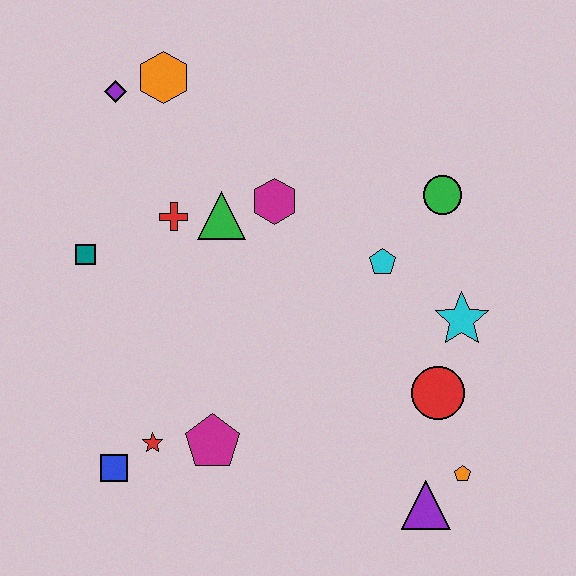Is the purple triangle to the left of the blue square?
No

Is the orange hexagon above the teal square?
Yes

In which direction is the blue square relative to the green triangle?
The blue square is below the green triangle.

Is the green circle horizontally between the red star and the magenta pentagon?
No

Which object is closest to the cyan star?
The red circle is closest to the cyan star.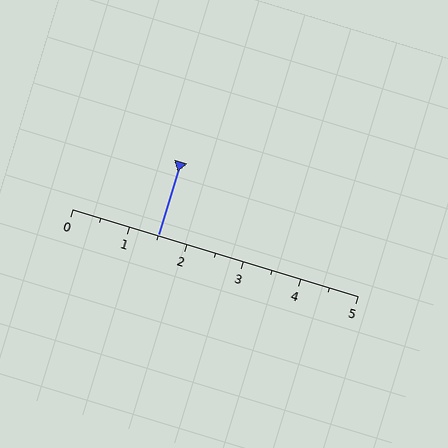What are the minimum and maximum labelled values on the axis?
The axis runs from 0 to 5.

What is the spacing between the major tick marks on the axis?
The major ticks are spaced 1 apart.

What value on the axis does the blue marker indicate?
The marker indicates approximately 1.5.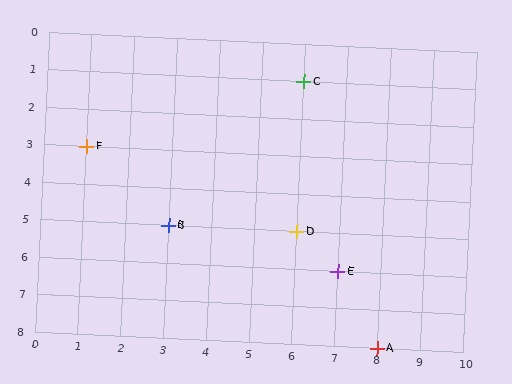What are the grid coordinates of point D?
Point D is at grid coordinates (6, 5).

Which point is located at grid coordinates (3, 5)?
Point B is at (3, 5).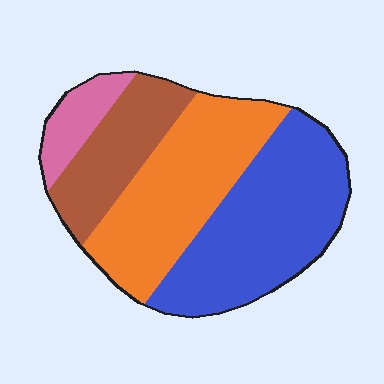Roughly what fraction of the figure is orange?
Orange covers around 35% of the figure.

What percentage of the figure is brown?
Brown takes up about one fifth (1/5) of the figure.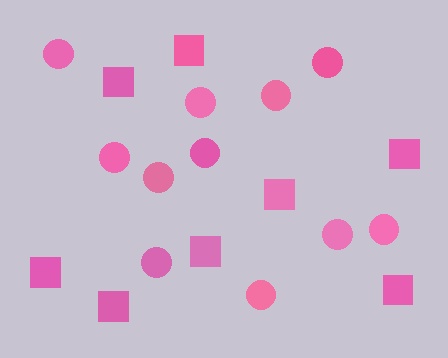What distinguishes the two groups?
There are 2 groups: one group of circles (11) and one group of squares (8).